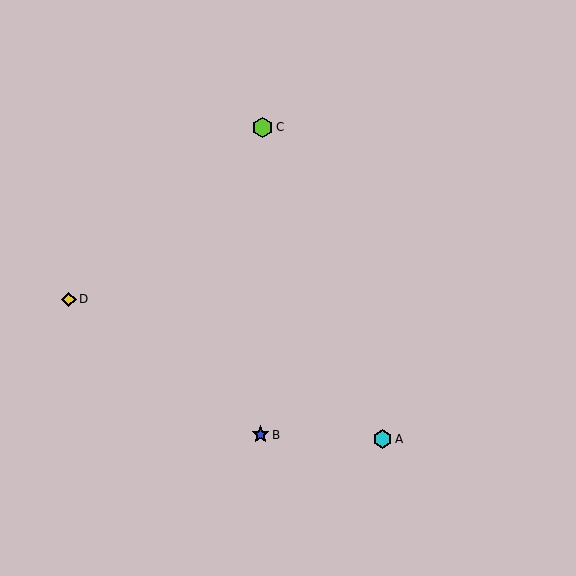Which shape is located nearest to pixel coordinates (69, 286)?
The yellow diamond (labeled D) at (69, 299) is nearest to that location.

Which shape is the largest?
The lime hexagon (labeled C) is the largest.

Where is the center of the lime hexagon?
The center of the lime hexagon is at (262, 127).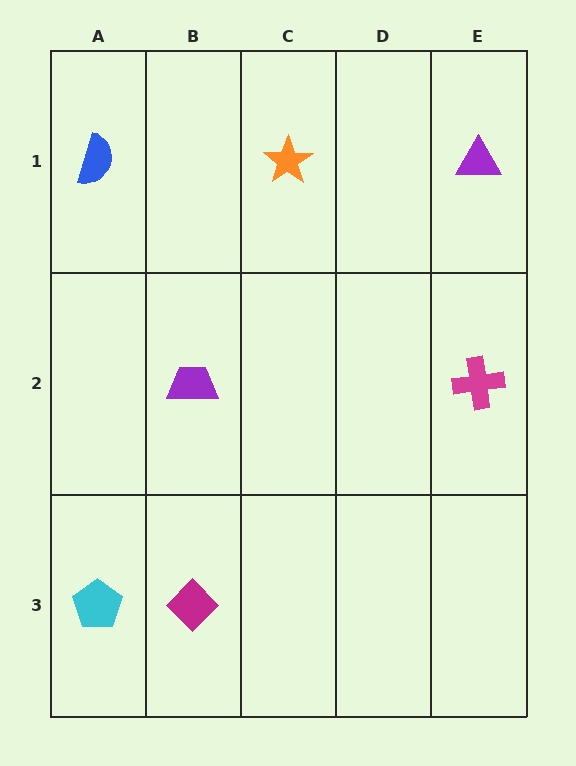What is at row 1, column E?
A purple triangle.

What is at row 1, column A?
A blue semicircle.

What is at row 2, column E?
A magenta cross.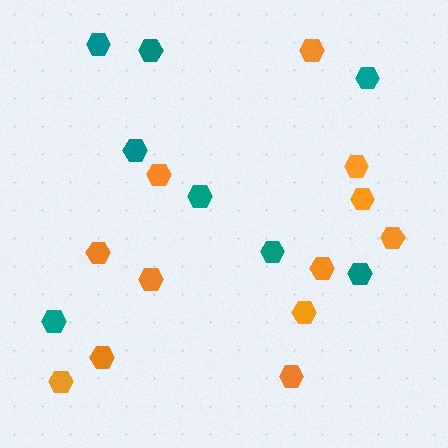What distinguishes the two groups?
There are 2 groups: one group of orange hexagons (12) and one group of teal hexagons (8).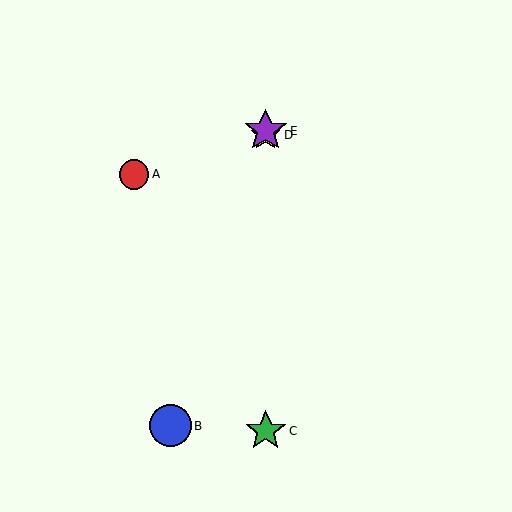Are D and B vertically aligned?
No, D is at x≈266 and B is at x≈170.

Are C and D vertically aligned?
Yes, both are at x≈266.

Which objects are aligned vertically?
Objects C, D, E are aligned vertically.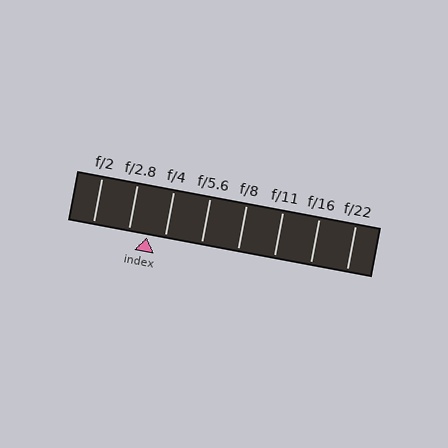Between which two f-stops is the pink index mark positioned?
The index mark is between f/2.8 and f/4.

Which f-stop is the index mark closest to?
The index mark is closest to f/4.